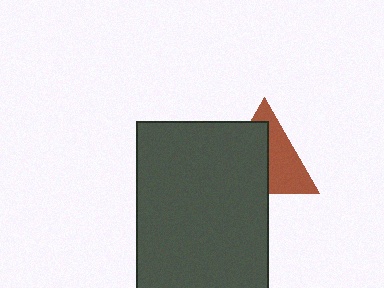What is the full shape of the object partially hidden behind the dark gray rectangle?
The partially hidden object is a brown triangle.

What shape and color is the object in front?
The object in front is a dark gray rectangle.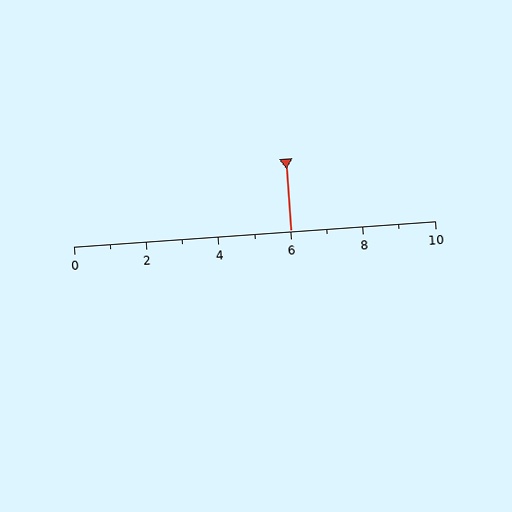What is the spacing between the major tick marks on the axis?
The major ticks are spaced 2 apart.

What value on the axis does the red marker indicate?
The marker indicates approximately 6.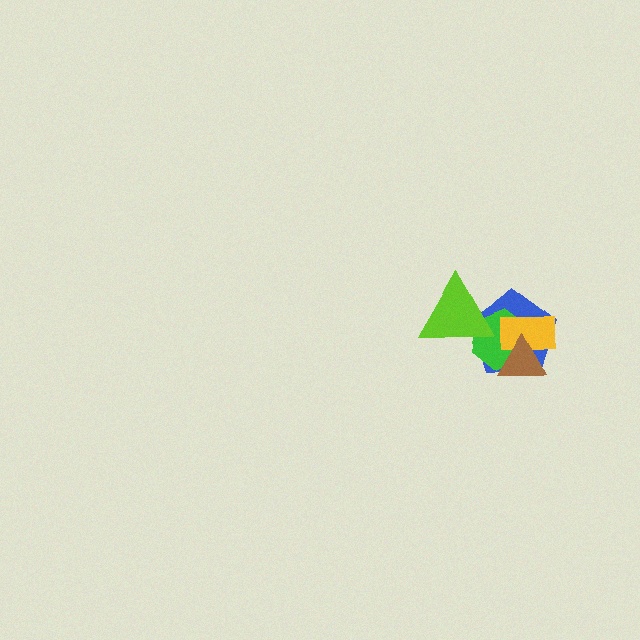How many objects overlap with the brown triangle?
3 objects overlap with the brown triangle.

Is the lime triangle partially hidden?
No, no other shape covers it.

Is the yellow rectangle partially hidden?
Yes, it is partially covered by another shape.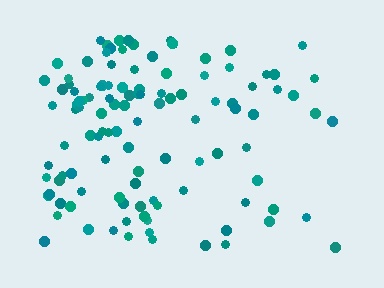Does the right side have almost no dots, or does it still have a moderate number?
Still a moderate number, just noticeably fewer than the left.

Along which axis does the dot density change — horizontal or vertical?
Horizontal.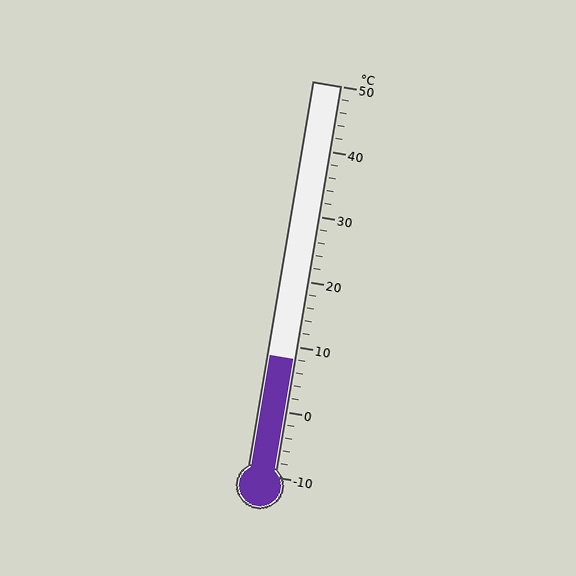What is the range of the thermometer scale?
The thermometer scale ranges from -10°C to 50°C.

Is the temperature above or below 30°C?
The temperature is below 30°C.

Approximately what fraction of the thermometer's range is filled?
The thermometer is filled to approximately 30% of its range.